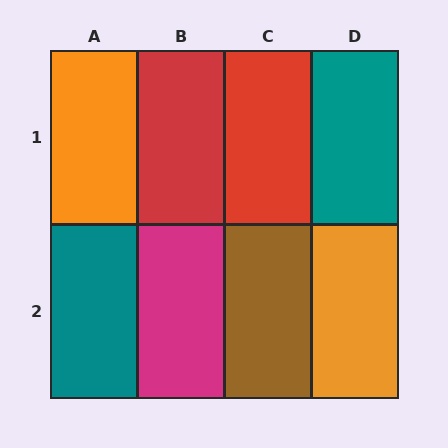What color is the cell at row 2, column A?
Teal.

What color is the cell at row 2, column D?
Orange.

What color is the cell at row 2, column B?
Magenta.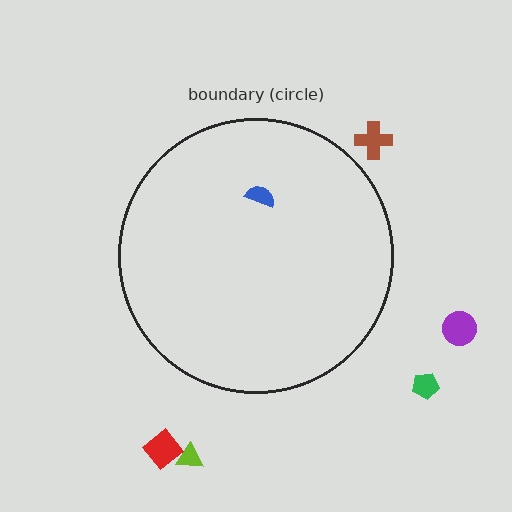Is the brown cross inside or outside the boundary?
Outside.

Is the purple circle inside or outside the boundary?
Outside.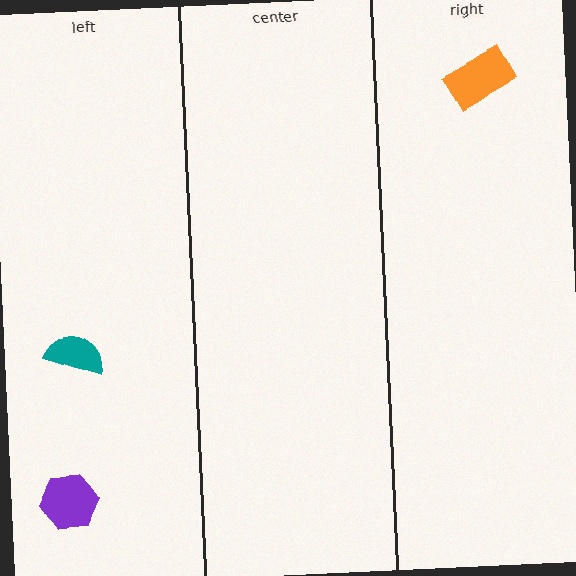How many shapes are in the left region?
2.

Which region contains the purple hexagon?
The left region.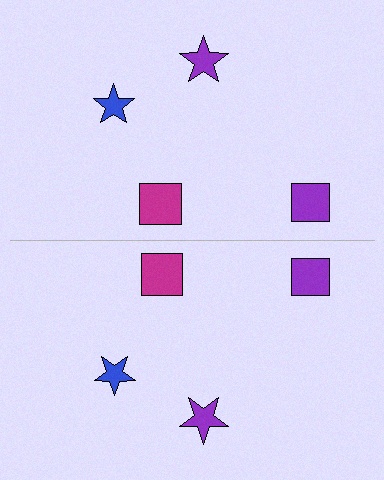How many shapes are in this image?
There are 8 shapes in this image.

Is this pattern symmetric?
Yes, this pattern has bilateral (reflection) symmetry.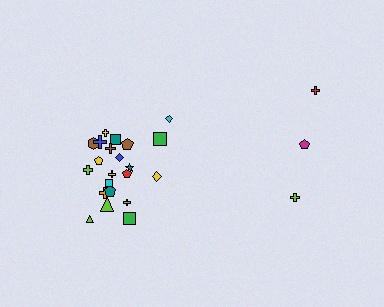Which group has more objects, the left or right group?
The left group.